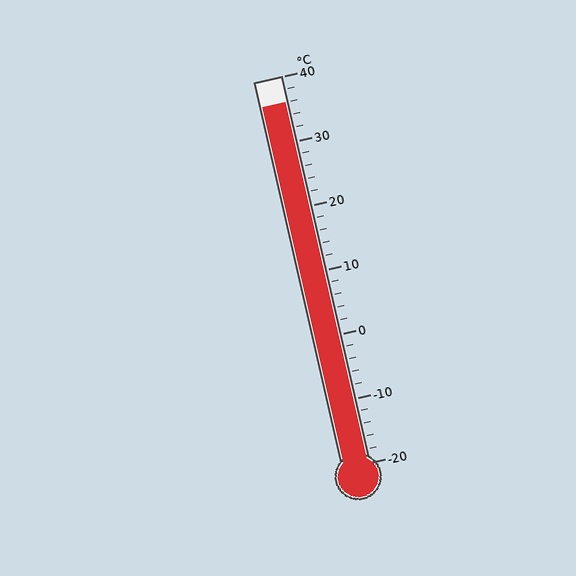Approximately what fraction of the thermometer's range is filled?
The thermometer is filled to approximately 95% of its range.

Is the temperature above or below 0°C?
The temperature is above 0°C.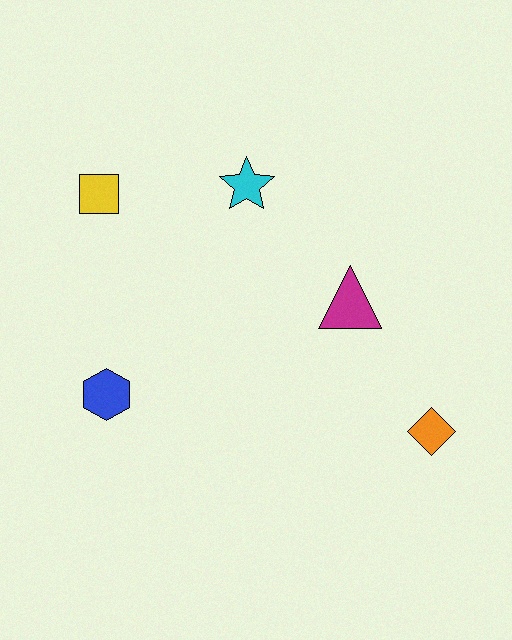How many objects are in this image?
There are 5 objects.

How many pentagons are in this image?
There are no pentagons.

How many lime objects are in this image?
There are no lime objects.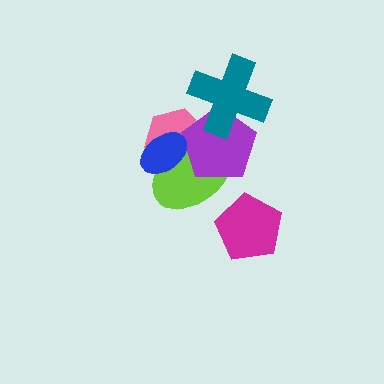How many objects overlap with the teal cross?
1 object overlaps with the teal cross.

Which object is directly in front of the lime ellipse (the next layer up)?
The purple pentagon is directly in front of the lime ellipse.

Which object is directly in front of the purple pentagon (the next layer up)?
The blue ellipse is directly in front of the purple pentagon.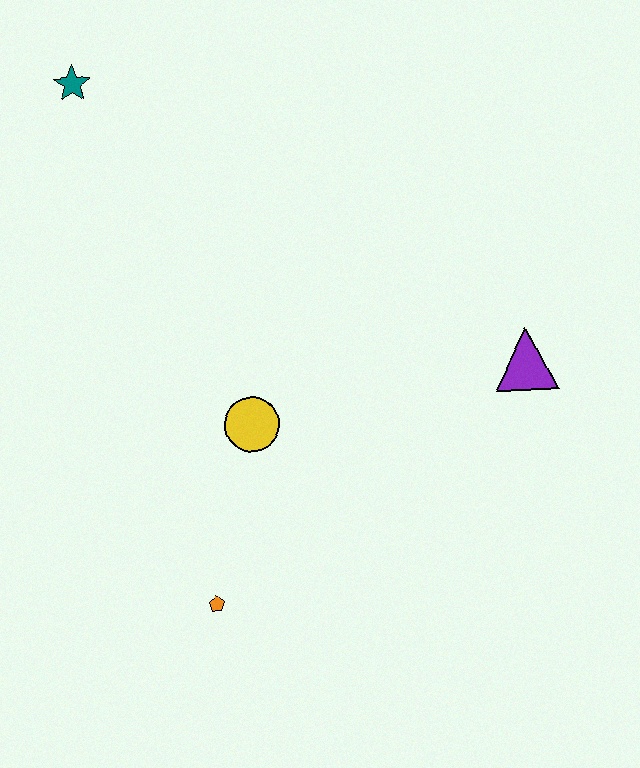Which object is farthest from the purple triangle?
The teal star is farthest from the purple triangle.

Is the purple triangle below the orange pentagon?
No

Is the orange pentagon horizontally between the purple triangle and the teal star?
Yes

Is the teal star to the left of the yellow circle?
Yes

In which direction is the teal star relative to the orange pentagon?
The teal star is above the orange pentagon.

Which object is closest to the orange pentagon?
The yellow circle is closest to the orange pentagon.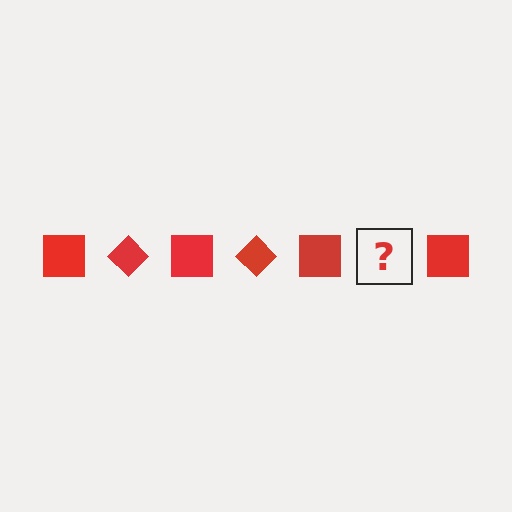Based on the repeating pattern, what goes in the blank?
The blank should be a red diamond.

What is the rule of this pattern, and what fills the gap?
The rule is that the pattern cycles through square, diamond shapes in red. The gap should be filled with a red diamond.